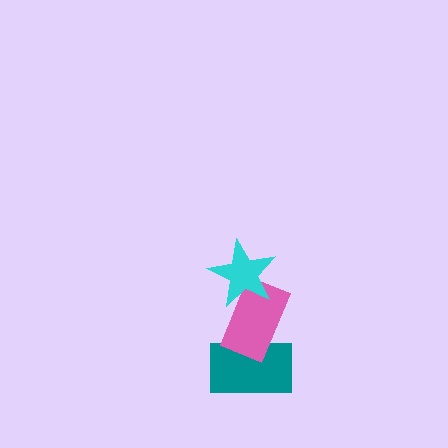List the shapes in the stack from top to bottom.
From top to bottom: the cyan star, the pink rectangle, the teal rectangle.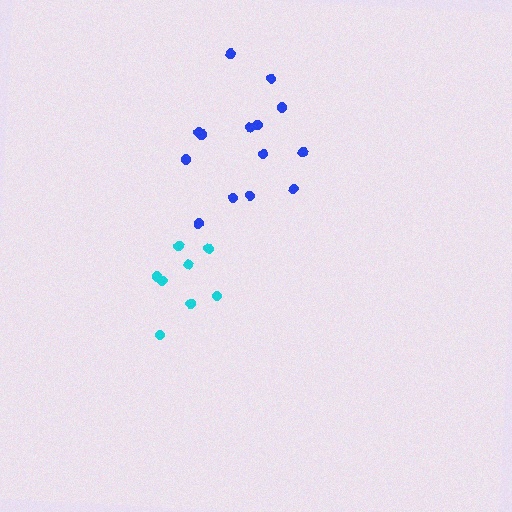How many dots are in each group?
Group 1: 8 dots, Group 2: 14 dots (22 total).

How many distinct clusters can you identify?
There are 2 distinct clusters.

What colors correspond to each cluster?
The clusters are colored: cyan, blue.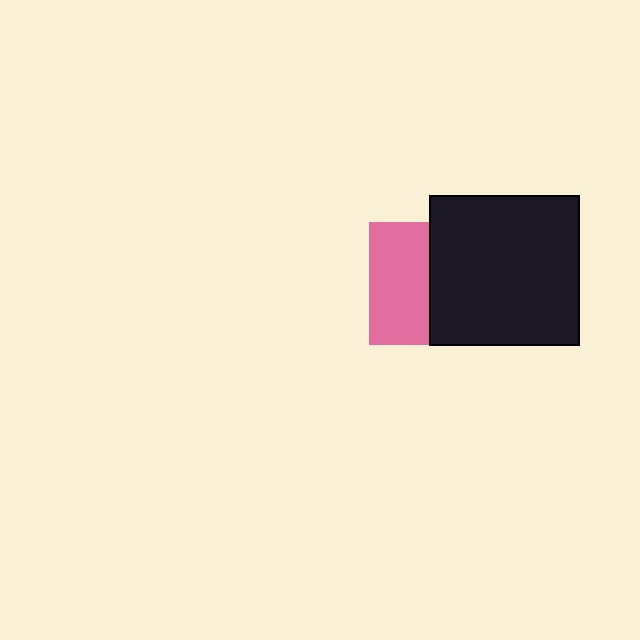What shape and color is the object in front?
The object in front is a black square.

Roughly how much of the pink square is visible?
About half of it is visible (roughly 48%).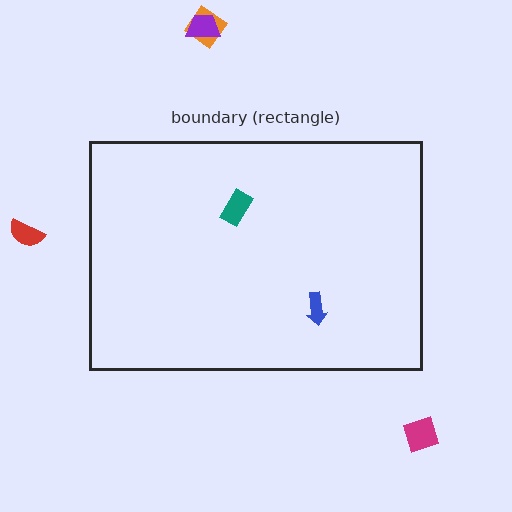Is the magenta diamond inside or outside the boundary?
Outside.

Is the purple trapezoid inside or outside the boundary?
Outside.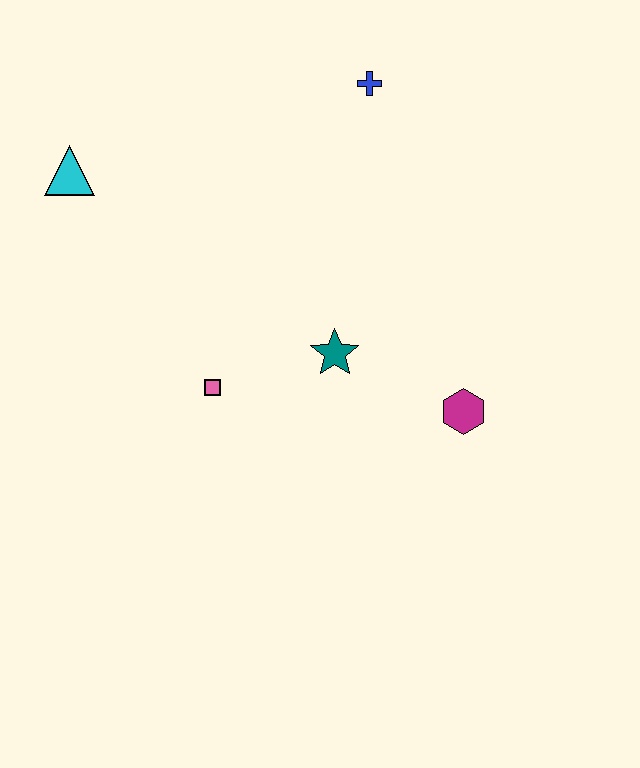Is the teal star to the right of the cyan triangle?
Yes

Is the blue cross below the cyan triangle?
No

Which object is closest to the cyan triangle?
The pink square is closest to the cyan triangle.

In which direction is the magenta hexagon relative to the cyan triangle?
The magenta hexagon is to the right of the cyan triangle.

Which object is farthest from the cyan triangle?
The magenta hexagon is farthest from the cyan triangle.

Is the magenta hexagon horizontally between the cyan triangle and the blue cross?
No